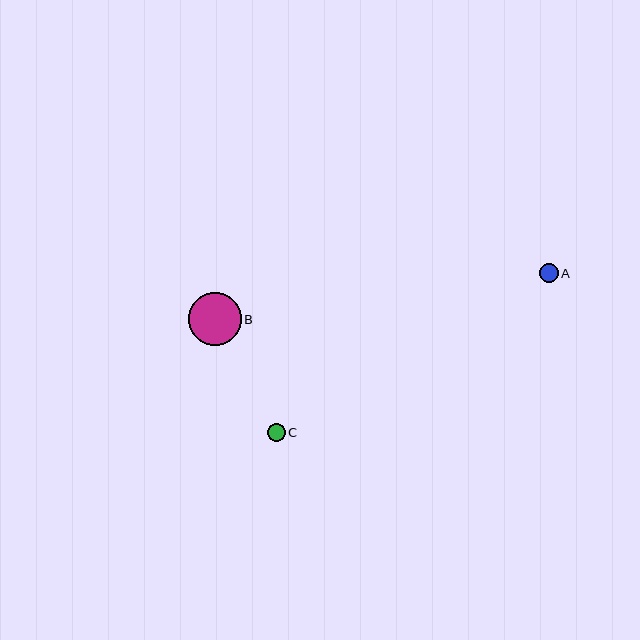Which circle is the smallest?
Circle C is the smallest with a size of approximately 18 pixels.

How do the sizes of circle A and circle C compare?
Circle A and circle C are approximately the same size.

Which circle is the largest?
Circle B is the largest with a size of approximately 53 pixels.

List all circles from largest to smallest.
From largest to smallest: B, A, C.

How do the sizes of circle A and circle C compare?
Circle A and circle C are approximately the same size.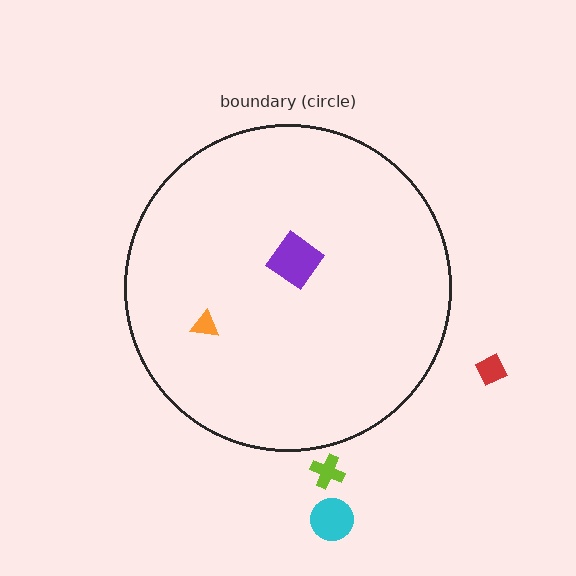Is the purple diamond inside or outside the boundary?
Inside.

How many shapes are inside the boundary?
2 inside, 3 outside.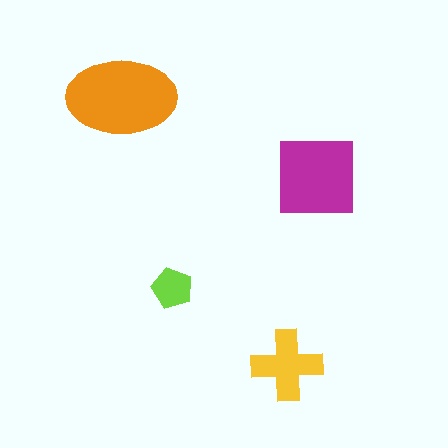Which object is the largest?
The orange ellipse.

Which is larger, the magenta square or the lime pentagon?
The magenta square.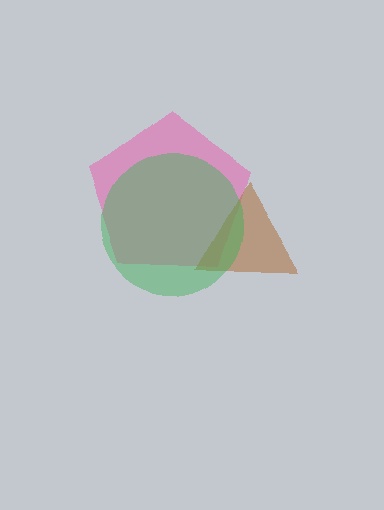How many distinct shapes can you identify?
There are 3 distinct shapes: a pink pentagon, a brown triangle, a green circle.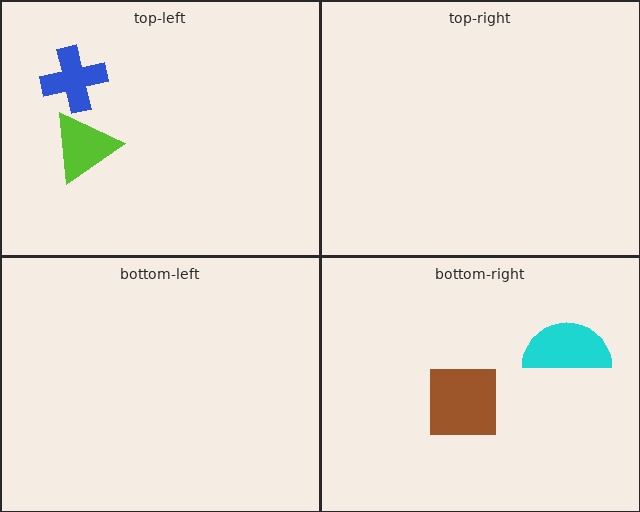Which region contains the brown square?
The bottom-right region.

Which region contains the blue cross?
The top-left region.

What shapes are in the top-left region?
The blue cross, the lime triangle.